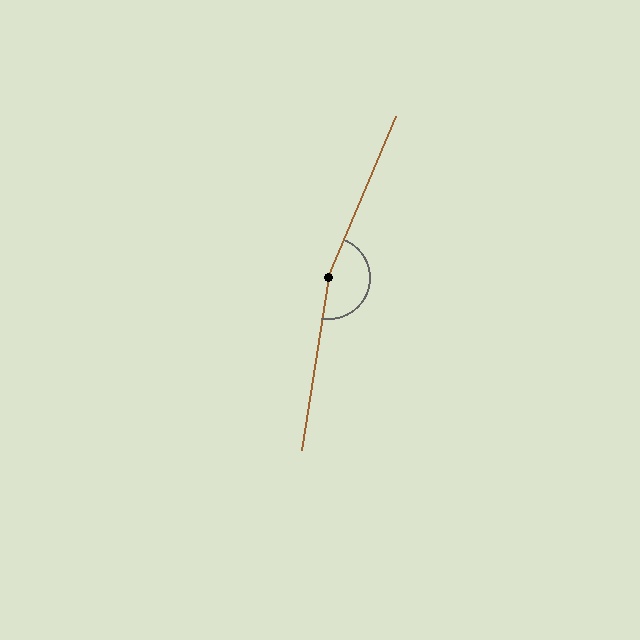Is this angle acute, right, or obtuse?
It is obtuse.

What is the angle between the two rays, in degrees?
Approximately 166 degrees.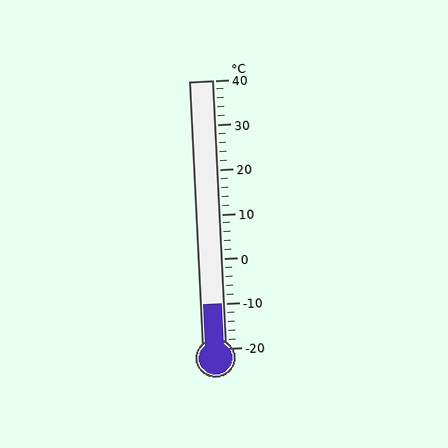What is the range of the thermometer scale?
The thermometer scale ranges from -20°C to 40°C.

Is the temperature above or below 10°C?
The temperature is below 10°C.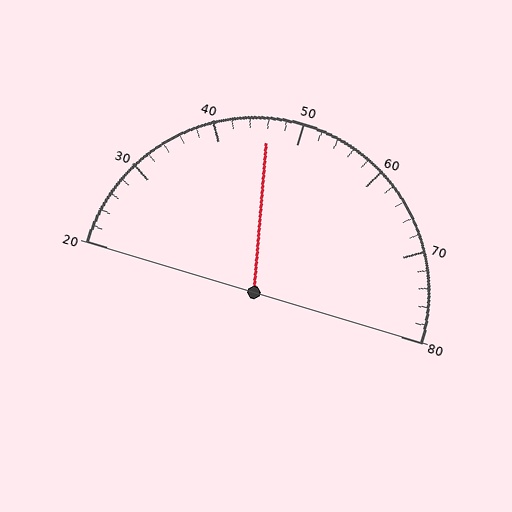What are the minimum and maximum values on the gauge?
The gauge ranges from 20 to 80.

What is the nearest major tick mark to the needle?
The nearest major tick mark is 50.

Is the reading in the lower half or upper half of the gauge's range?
The reading is in the lower half of the range (20 to 80).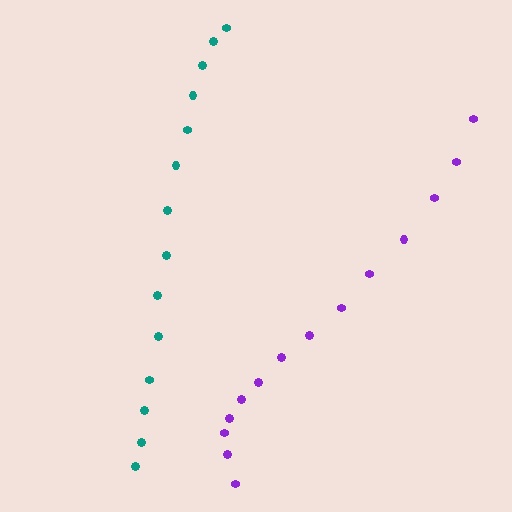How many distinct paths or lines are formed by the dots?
There are 2 distinct paths.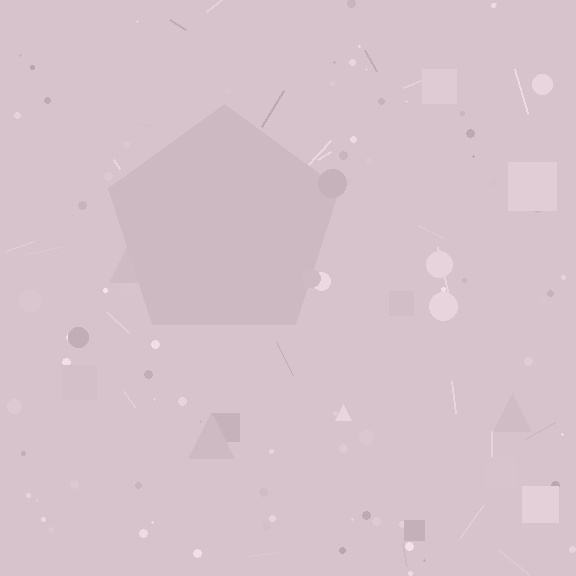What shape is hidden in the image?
A pentagon is hidden in the image.